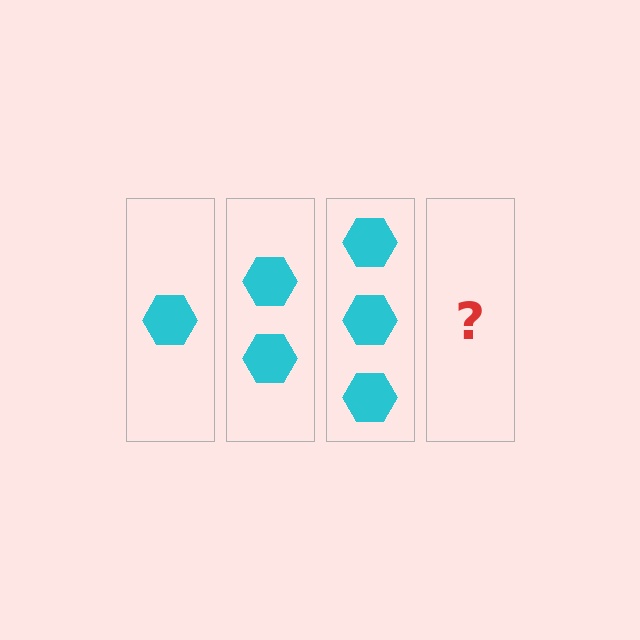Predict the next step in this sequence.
The next step is 4 hexagons.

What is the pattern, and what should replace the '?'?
The pattern is that each step adds one more hexagon. The '?' should be 4 hexagons.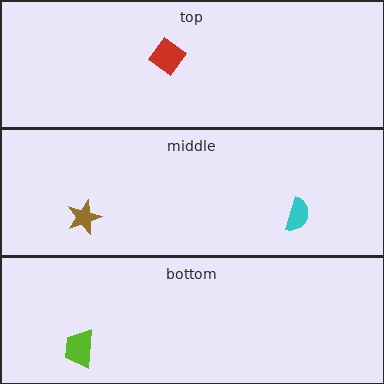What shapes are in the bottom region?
The lime trapezoid.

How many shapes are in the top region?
1.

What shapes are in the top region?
The red diamond.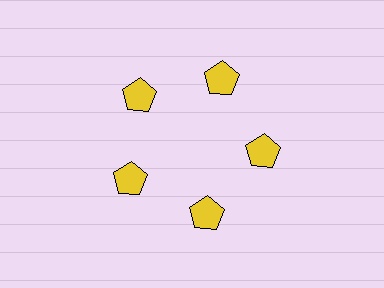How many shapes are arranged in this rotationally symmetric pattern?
There are 5 shapes, arranged in 5 groups of 1.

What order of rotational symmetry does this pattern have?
This pattern has 5-fold rotational symmetry.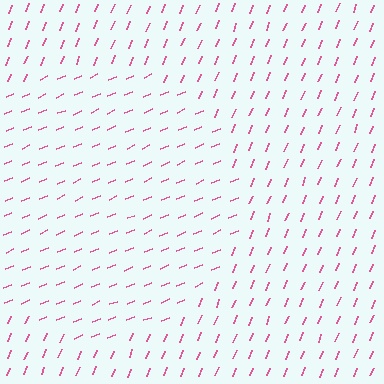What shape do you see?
I see a circle.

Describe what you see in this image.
The image is filled with small pink line segments. A circle region in the image has lines oriented differently from the surrounding lines, creating a visible texture boundary.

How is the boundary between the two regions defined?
The boundary is defined purely by a change in line orientation (approximately 45 degrees difference). All lines are the same color and thickness.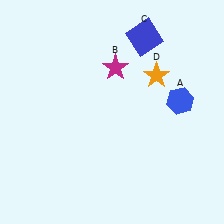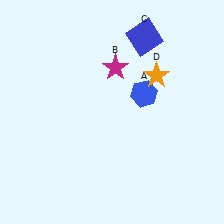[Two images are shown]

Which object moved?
The blue hexagon (A) moved left.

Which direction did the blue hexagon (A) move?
The blue hexagon (A) moved left.